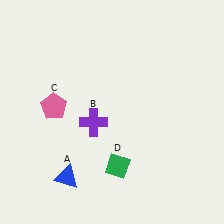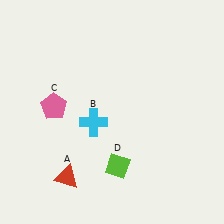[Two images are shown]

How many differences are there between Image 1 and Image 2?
There are 3 differences between the two images.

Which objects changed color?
A changed from blue to red. B changed from purple to cyan. D changed from green to lime.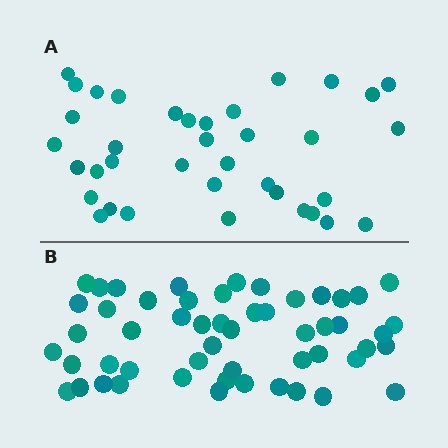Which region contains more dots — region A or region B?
Region B (the bottom region) has more dots.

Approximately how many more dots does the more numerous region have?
Region B has approximately 15 more dots than region A.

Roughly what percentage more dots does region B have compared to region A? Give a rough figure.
About 45% more.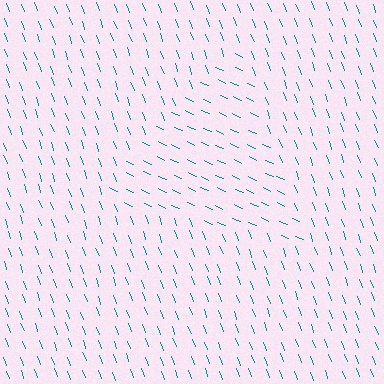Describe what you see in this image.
The image is filled with small teal line segments. A triangle region in the image has lines oriented differently from the surrounding lines, creating a visible texture boundary.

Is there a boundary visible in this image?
Yes, there is a texture boundary formed by a change in line orientation.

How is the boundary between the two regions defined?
The boundary is defined purely by a change in line orientation (approximately 45 degrees difference). All lines are the same color and thickness.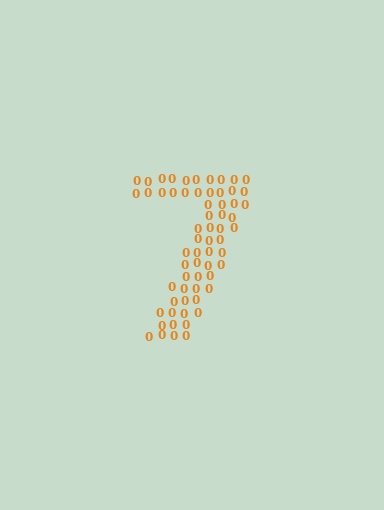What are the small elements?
The small elements are digit 0's.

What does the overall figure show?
The overall figure shows the digit 7.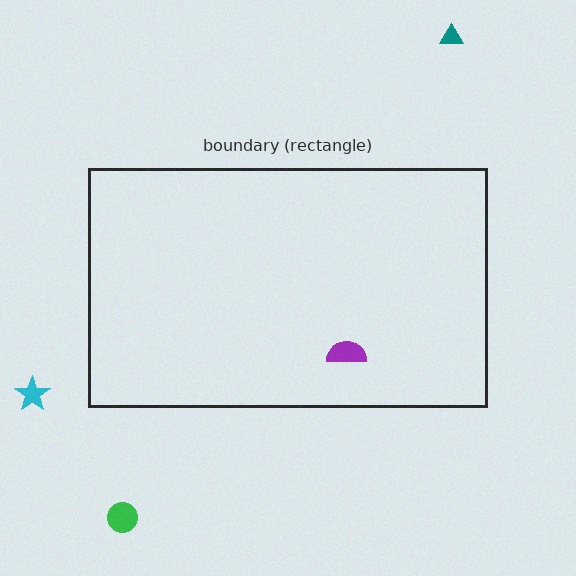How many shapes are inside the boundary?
1 inside, 3 outside.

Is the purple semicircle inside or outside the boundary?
Inside.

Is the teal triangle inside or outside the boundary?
Outside.